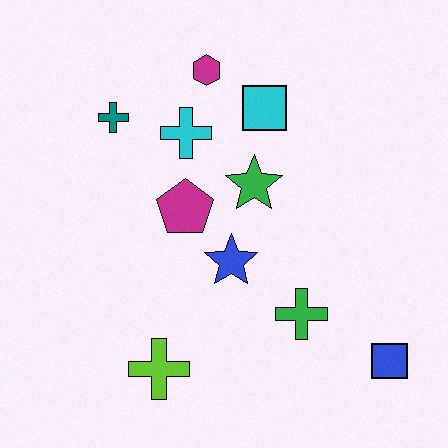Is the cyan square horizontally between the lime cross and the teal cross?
No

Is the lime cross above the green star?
No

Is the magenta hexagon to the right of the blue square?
No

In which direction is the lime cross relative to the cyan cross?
The lime cross is below the cyan cross.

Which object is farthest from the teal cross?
The blue square is farthest from the teal cross.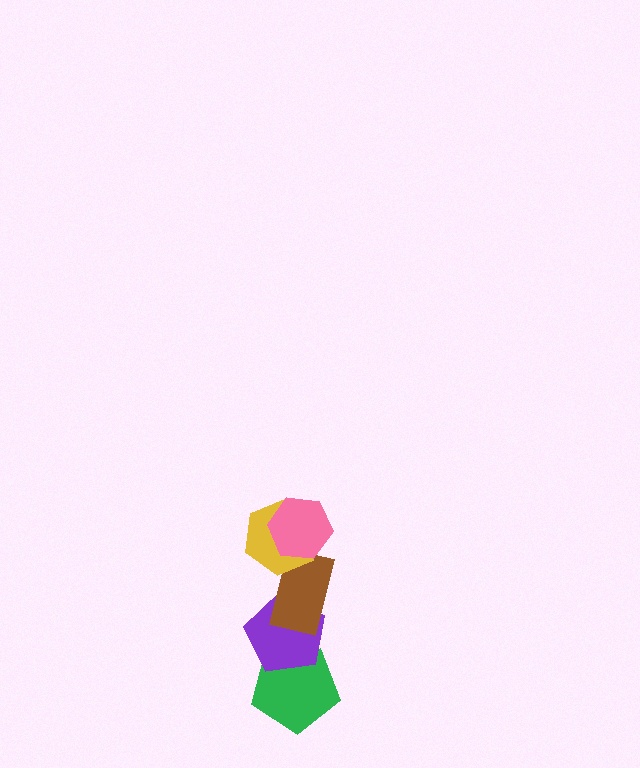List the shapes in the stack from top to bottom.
From top to bottom: the pink hexagon, the yellow hexagon, the brown rectangle, the purple pentagon, the green pentagon.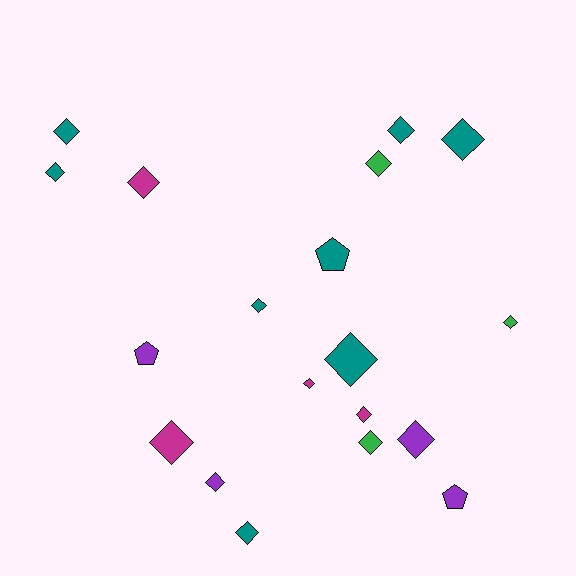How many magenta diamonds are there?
There are 4 magenta diamonds.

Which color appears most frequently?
Teal, with 8 objects.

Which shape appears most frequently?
Diamond, with 16 objects.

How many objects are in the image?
There are 19 objects.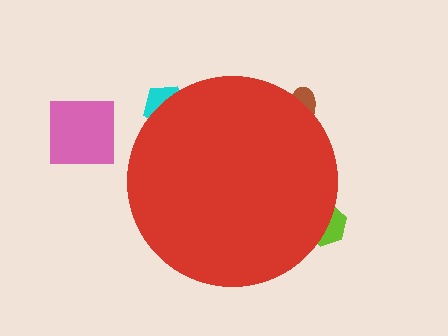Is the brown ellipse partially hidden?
Yes, the brown ellipse is partially hidden behind the red circle.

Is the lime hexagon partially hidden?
Yes, the lime hexagon is partially hidden behind the red circle.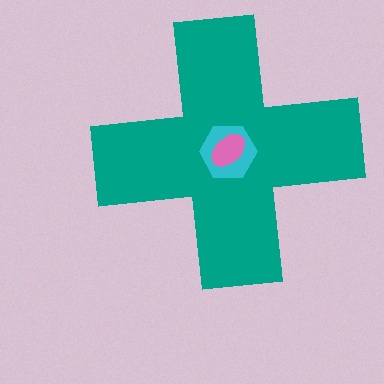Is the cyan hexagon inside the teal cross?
Yes.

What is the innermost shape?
The pink ellipse.